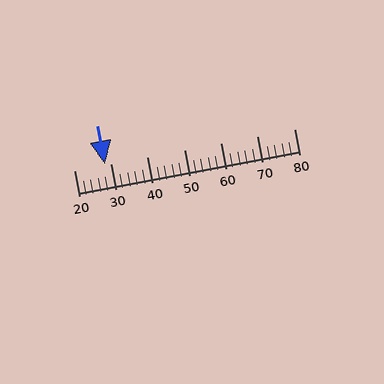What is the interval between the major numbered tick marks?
The major tick marks are spaced 10 units apart.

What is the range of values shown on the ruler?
The ruler shows values from 20 to 80.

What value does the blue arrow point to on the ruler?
The blue arrow points to approximately 28.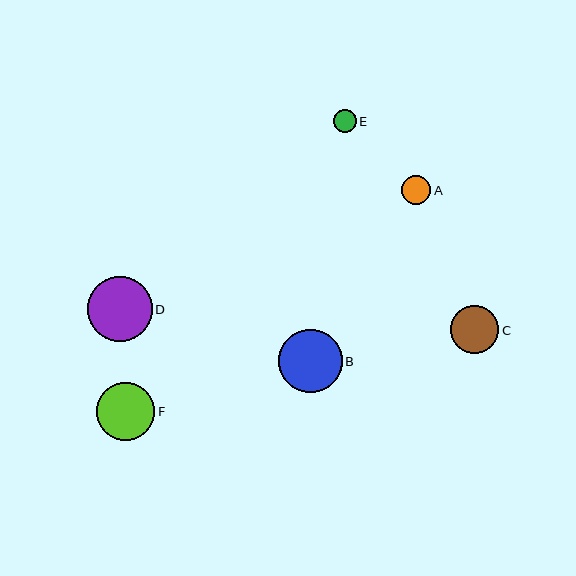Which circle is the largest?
Circle D is the largest with a size of approximately 65 pixels.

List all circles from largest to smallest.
From largest to smallest: D, B, F, C, A, E.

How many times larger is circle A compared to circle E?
Circle A is approximately 1.3 times the size of circle E.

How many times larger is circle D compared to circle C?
Circle D is approximately 1.4 times the size of circle C.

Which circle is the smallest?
Circle E is the smallest with a size of approximately 23 pixels.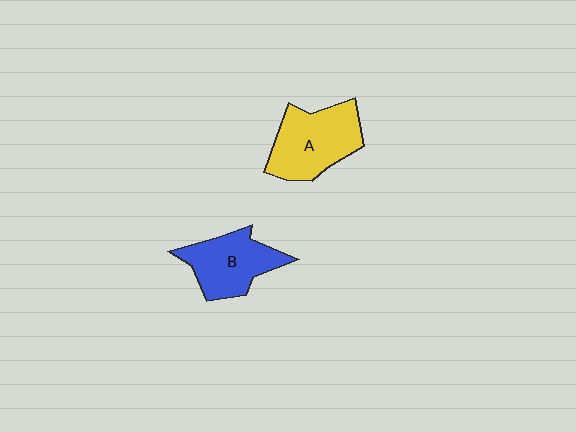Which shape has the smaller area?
Shape B (blue).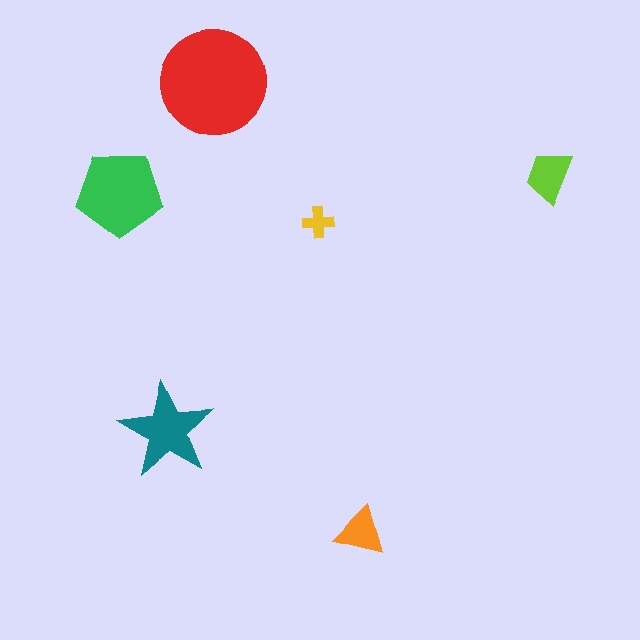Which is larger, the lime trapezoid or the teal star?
The teal star.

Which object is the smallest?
The yellow cross.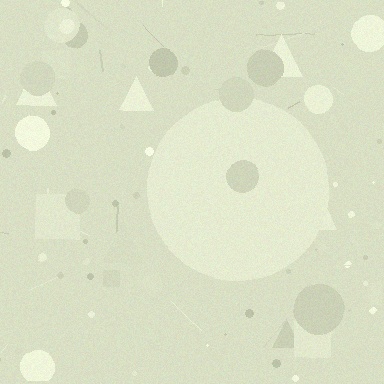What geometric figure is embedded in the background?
A circle is embedded in the background.